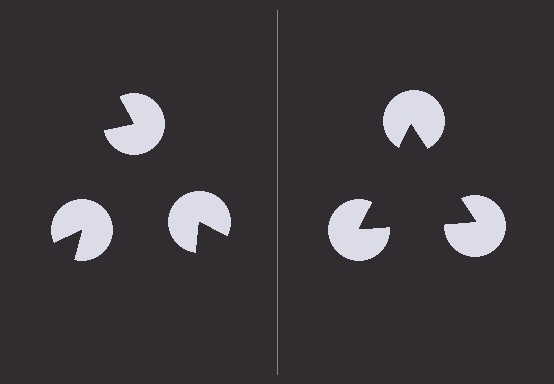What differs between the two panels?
The pac-man discs are positioned identically on both sides; only the wedge orientations differ. On the right they align to a triangle; on the left they are misaligned.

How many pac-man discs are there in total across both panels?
6 — 3 on each side.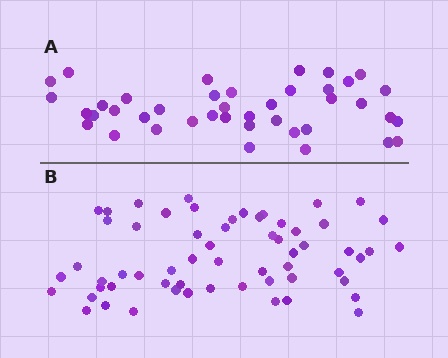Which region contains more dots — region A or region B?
Region B (the bottom region) has more dots.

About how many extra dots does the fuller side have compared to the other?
Region B has approximately 20 more dots than region A.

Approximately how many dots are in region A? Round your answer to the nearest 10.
About 40 dots. (The exact count is 41, which rounds to 40.)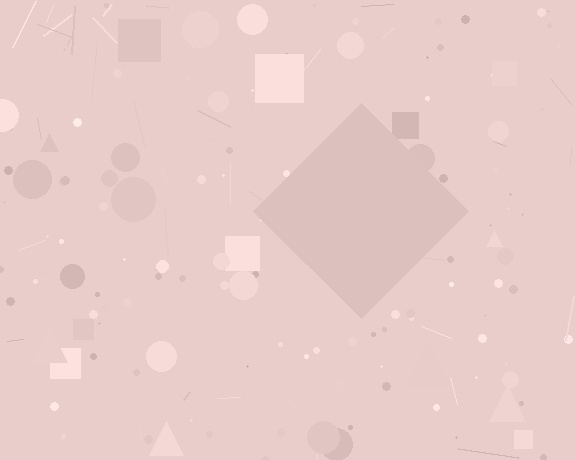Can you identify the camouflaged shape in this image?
The camouflaged shape is a diamond.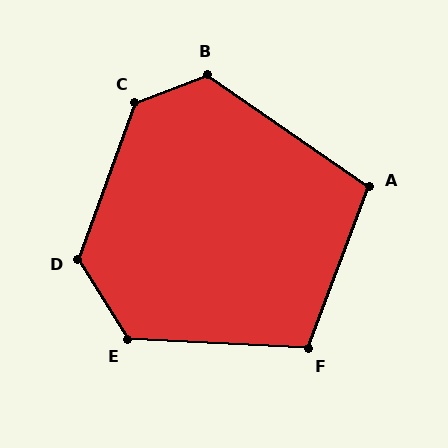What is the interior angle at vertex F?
Approximately 108 degrees (obtuse).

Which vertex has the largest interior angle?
C, at approximately 131 degrees.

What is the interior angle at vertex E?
Approximately 125 degrees (obtuse).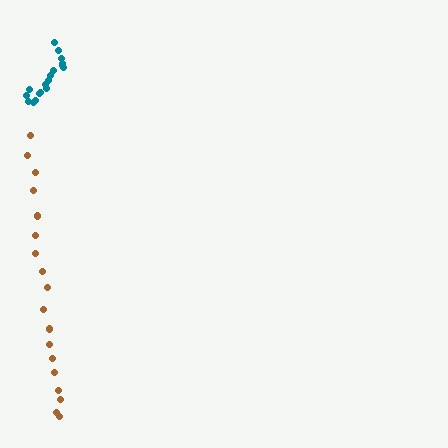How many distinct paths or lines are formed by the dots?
There are 2 distinct paths.